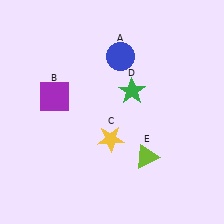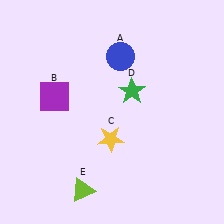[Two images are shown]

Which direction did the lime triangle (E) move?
The lime triangle (E) moved left.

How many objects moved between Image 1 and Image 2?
1 object moved between the two images.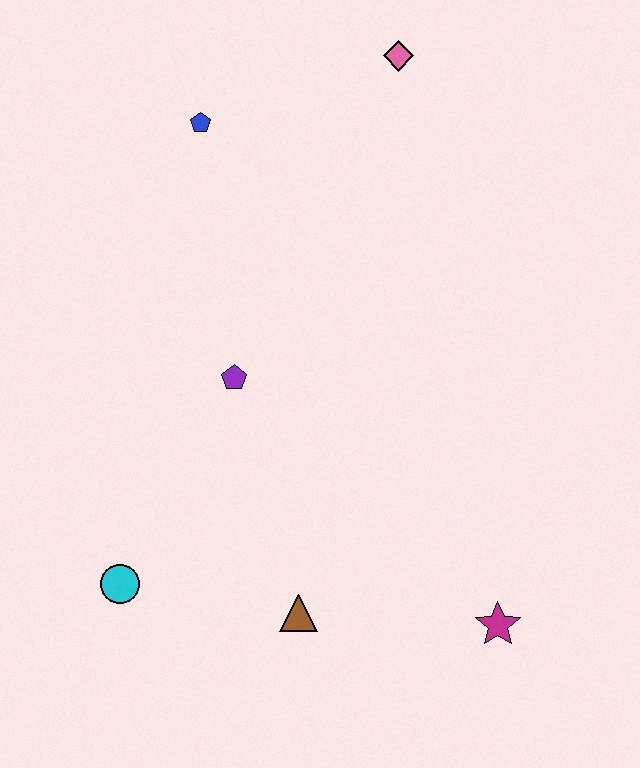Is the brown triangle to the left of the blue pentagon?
No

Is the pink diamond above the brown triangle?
Yes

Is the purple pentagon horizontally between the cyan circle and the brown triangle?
Yes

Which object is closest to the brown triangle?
The cyan circle is closest to the brown triangle.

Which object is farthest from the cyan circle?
The pink diamond is farthest from the cyan circle.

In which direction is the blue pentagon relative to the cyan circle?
The blue pentagon is above the cyan circle.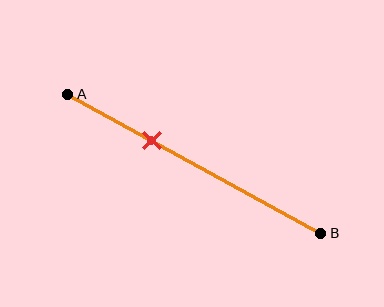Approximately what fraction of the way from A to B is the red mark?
The red mark is approximately 35% of the way from A to B.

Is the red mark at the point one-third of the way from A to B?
Yes, the mark is approximately at the one-third point.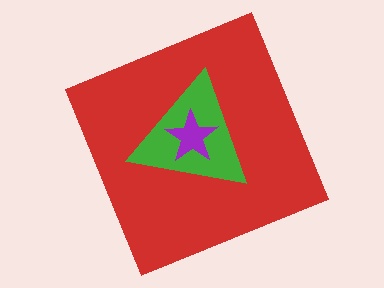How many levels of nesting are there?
3.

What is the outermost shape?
The red square.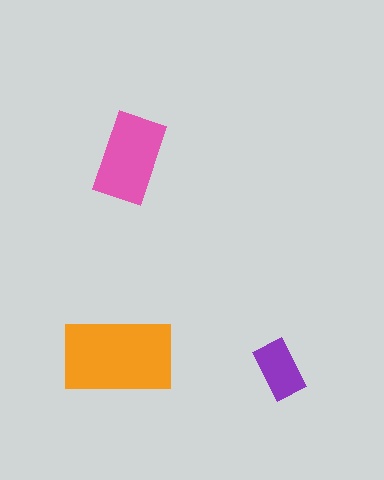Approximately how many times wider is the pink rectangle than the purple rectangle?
About 1.5 times wider.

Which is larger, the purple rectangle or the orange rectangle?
The orange one.